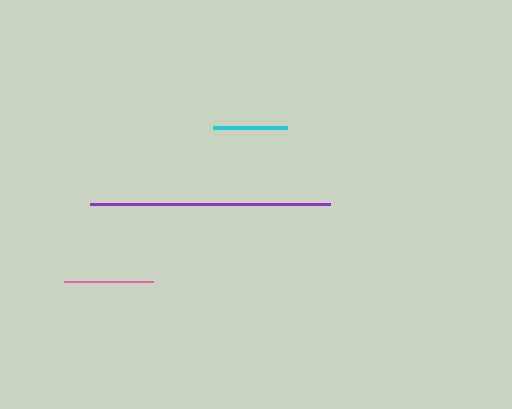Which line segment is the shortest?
The cyan line is the shortest at approximately 74 pixels.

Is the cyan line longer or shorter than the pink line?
The pink line is longer than the cyan line.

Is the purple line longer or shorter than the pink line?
The purple line is longer than the pink line.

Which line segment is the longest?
The purple line is the longest at approximately 241 pixels.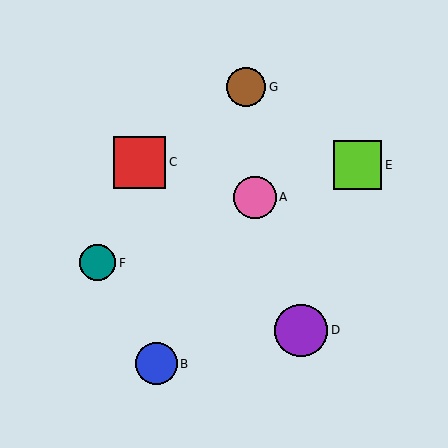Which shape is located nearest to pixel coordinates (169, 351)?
The blue circle (labeled B) at (157, 364) is nearest to that location.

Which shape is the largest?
The purple circle (labeled D) is the largest.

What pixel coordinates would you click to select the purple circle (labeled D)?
Click at (301, 330) to select the purple circle D.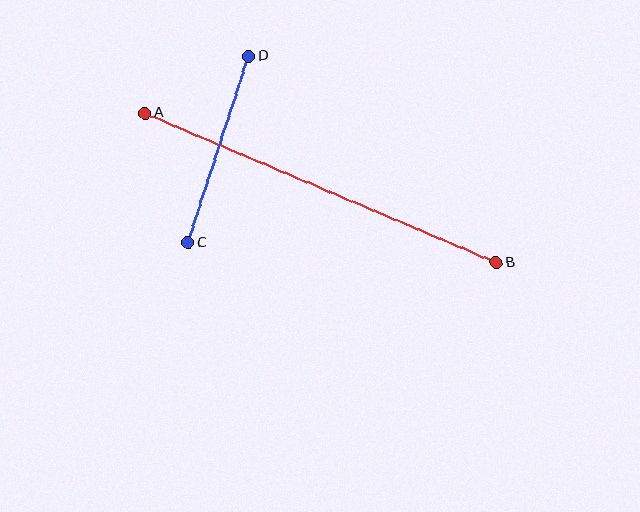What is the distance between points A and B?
The distance is approximately 382 pixels.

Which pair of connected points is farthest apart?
Points A and B are farthest apart.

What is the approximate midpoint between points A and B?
The midpoint is at approximately (321, 188) pixels.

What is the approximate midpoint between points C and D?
The midpoint is at approximately (218, 150) pixels.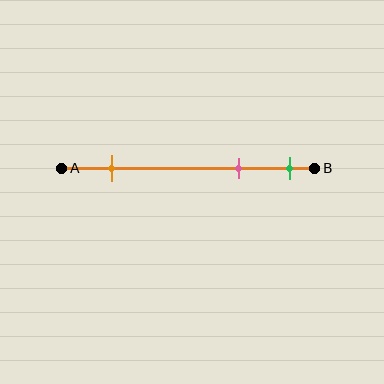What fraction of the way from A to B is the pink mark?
The pink mark is approximately 70% (0.7) of the way from A to B.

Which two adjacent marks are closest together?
The pink and green marks are the closest adjacent pair.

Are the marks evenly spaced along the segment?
No, the marks are not evenly spaced.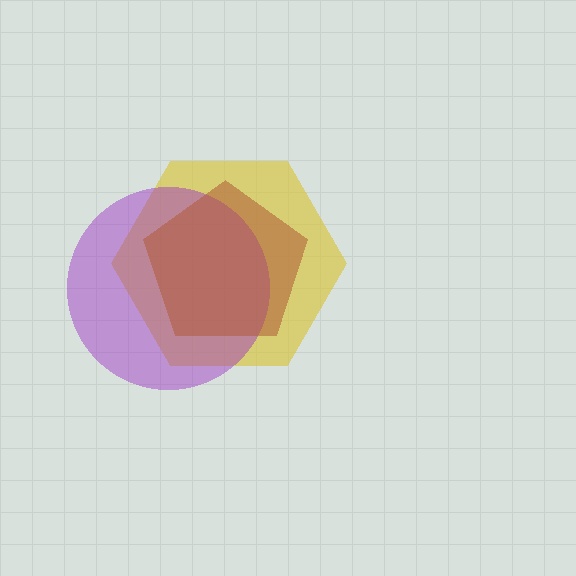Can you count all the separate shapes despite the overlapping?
Yes, there are 3 separate shapes.